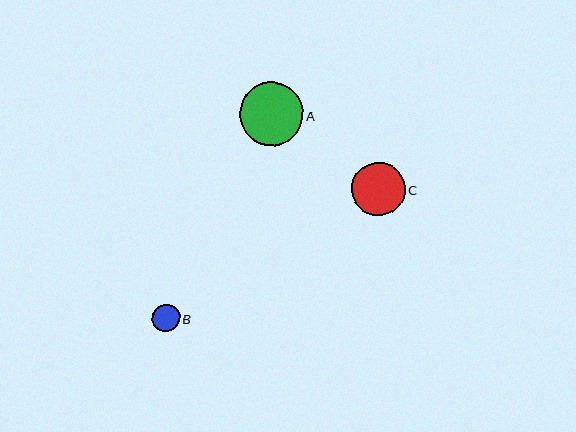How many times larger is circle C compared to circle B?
Circle C is approximately 1.9 times the size of circle B.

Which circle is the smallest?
Circle B is the smallest with a size of approximately 28 pixels.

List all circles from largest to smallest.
From largest to smallest: A, C, B.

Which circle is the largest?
Circle A is the largest with a size of approximately 63 pixels.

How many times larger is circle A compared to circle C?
Circle A is approximately 1.2 times the size of circle C.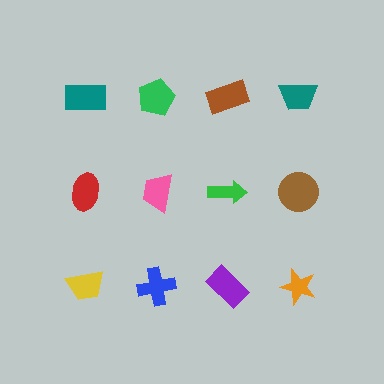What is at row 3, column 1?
A yellow trapezoid.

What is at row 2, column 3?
A green arrow.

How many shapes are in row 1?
4 shapes.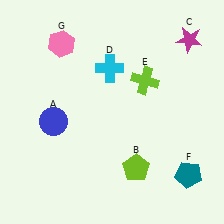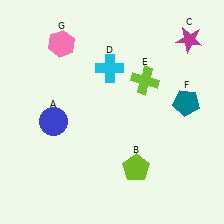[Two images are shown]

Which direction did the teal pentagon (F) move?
The teal pentagon (F) moved up.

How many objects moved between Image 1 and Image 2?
1 object moved between the two images.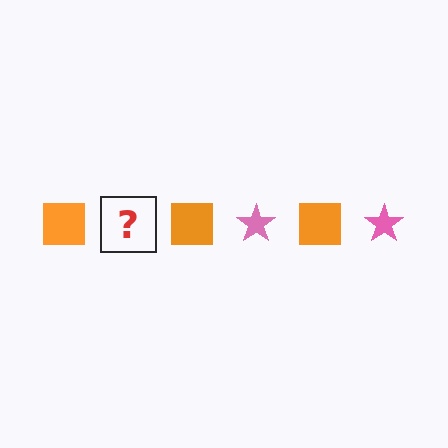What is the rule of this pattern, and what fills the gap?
The rule is that the pattern alternates between orange square and pink star. The gap should be filled with a pink star.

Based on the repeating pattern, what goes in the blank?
The blank should be a pink star.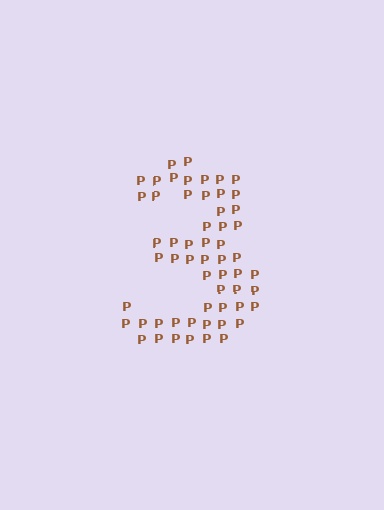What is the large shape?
The large shape is the digit 3.